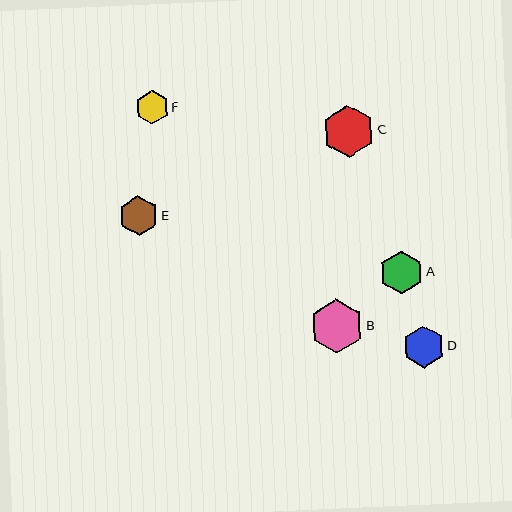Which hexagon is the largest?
Hexagon B is the largest with a size of approximately 54 pixels.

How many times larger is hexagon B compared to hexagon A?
Hexagon B is approximately 1.2 times the size of hexagon A.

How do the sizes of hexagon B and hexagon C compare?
Hexagon B and hexagon C are approximately the same size.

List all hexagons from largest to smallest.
From largest to smallest: B, C, A, D, E, F.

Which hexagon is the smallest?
Hexagon F is the smallest with a size of approximately 34 pixels.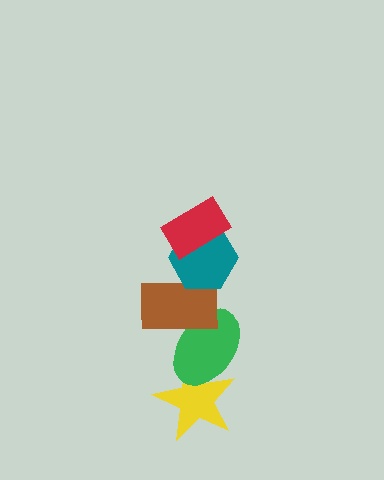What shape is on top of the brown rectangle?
The teal hexagon is on top of the brown rectangle.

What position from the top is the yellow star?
The yellow star is 5th from the top.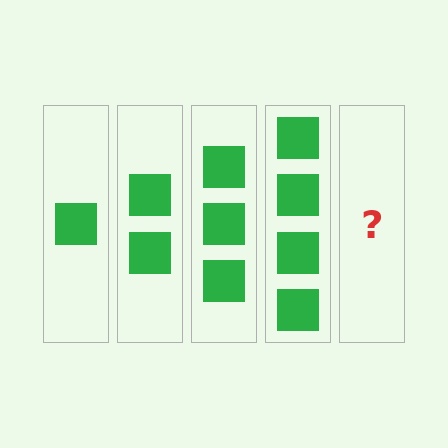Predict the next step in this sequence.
The next step is 5 squares.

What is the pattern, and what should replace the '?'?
The pattern is that each step adds one more square. The '?' should be 5 squares.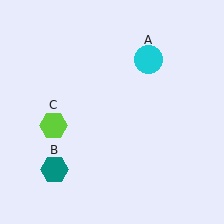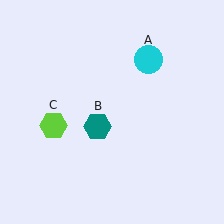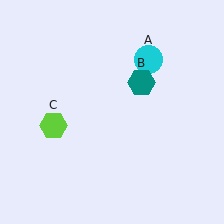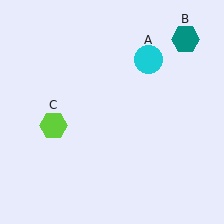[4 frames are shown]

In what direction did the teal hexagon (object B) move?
The teal hexagon (object B) moved up and to the right.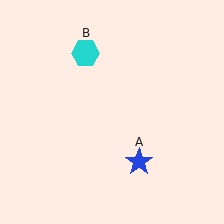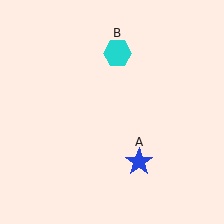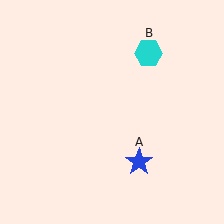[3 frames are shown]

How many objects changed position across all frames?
1 object changed position: cyan hexagon (object B).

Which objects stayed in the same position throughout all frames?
Blue star (object A) remained stationary.